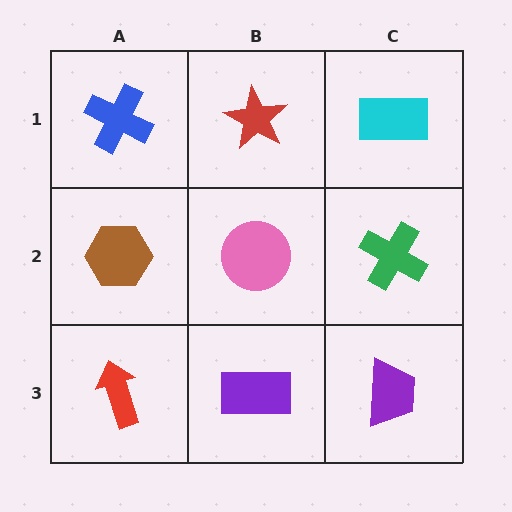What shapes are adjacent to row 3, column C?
A green cross (row 2, column C), a purple rectangle (row 3, column B).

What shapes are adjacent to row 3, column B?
A pink circle (row 2, column B), a red arrow (row 3, column A), a purple trapezoid (row 3, column C).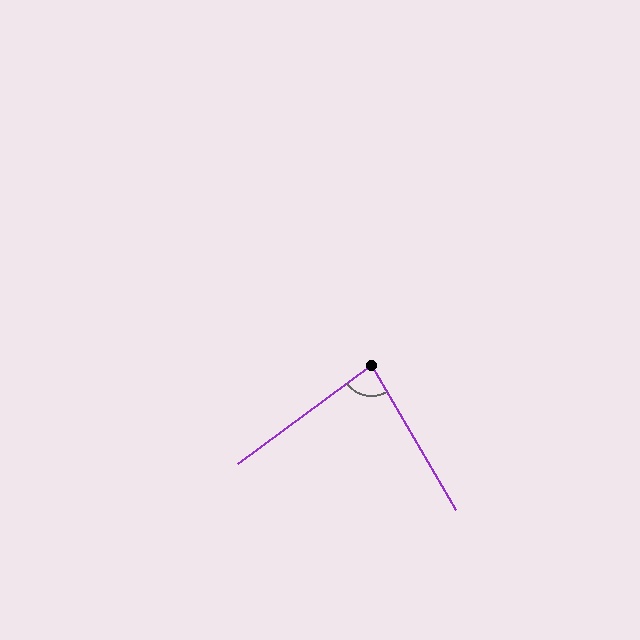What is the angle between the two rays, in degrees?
Approximately 84 degrees.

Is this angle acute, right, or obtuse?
It is acute.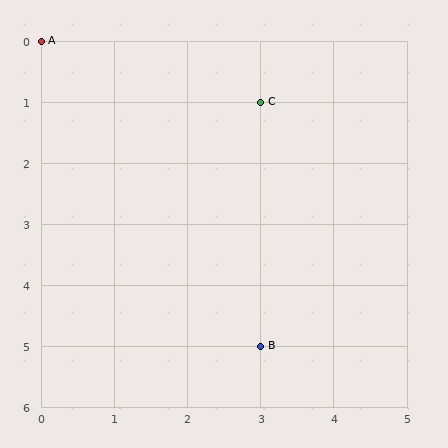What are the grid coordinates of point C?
Point C is at grid coordinates (3, 1).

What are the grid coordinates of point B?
Point B is at grid coordinates (3, 5).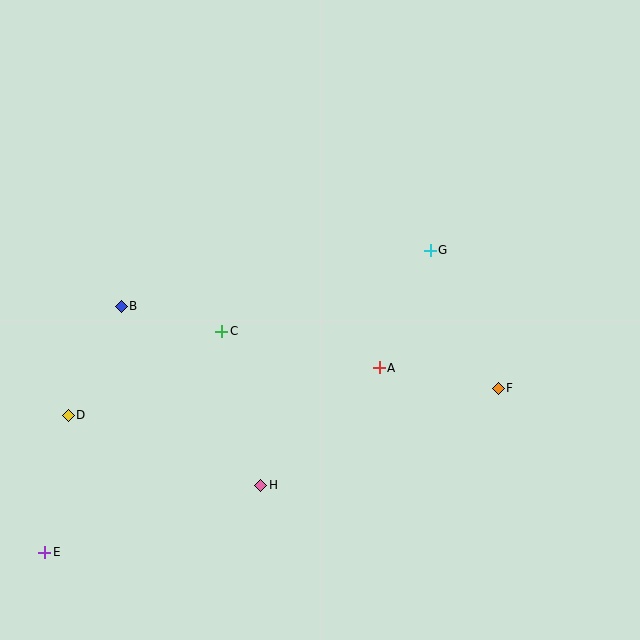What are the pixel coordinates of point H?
Point H is at (261, 485).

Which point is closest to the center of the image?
Point A at (379, 368) is closest to the center.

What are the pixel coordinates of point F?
Point F is at (498, 388).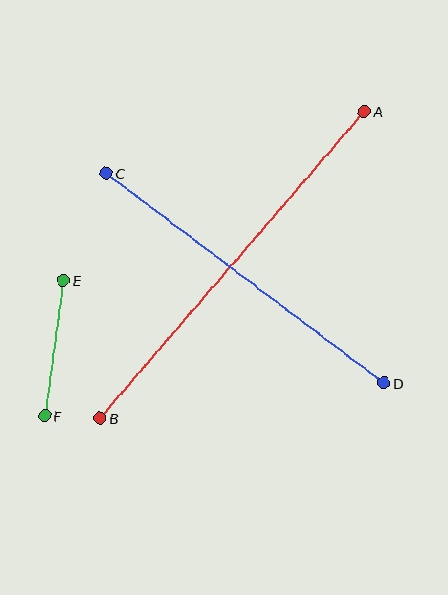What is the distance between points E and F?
The distance is approximately 136 pixels.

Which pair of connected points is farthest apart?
Points A and B are farthest apart.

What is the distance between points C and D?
The distance is approximately 348 pixels.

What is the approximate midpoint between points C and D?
The midpoint is at approximately (245, 278) pixels.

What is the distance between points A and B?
The distance is approximately 405 pixels.